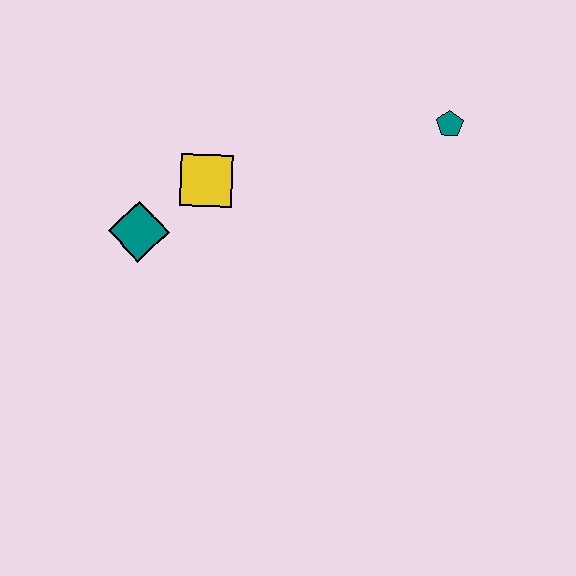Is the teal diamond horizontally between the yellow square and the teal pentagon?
No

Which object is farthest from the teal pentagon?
The teal diamond is farthest from the teal pentagon.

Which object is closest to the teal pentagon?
The yellow square is closest to the teal pentagon.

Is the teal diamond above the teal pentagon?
No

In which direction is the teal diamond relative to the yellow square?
The teal diamond is to the left of the yellow square.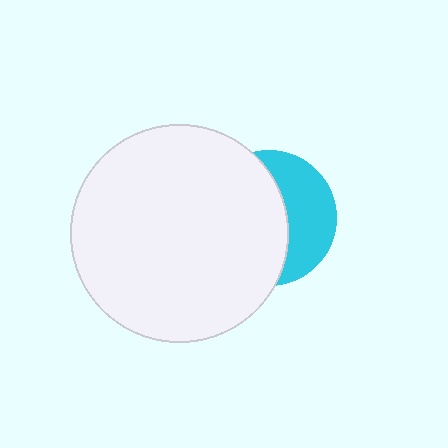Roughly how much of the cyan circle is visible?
A small part of it is visible (roughly 40%).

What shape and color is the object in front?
The object in front is a white circle.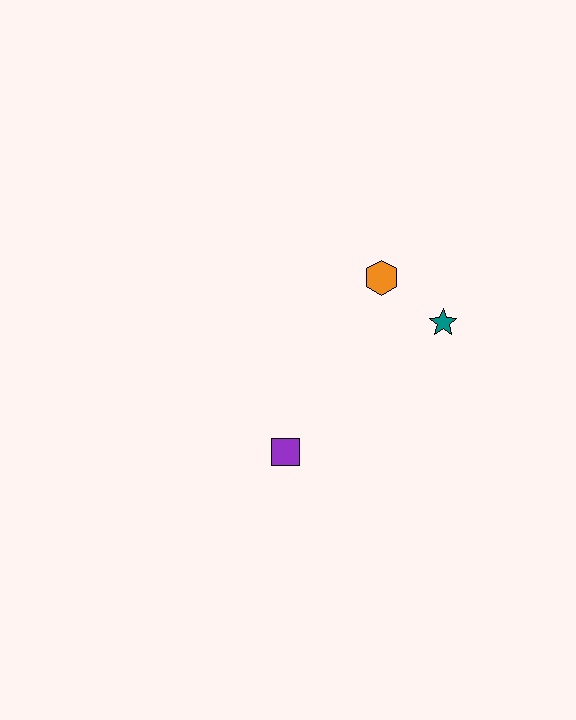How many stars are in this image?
There is 1 star.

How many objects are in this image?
There are 3 objects.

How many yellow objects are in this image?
There are no yellow objects.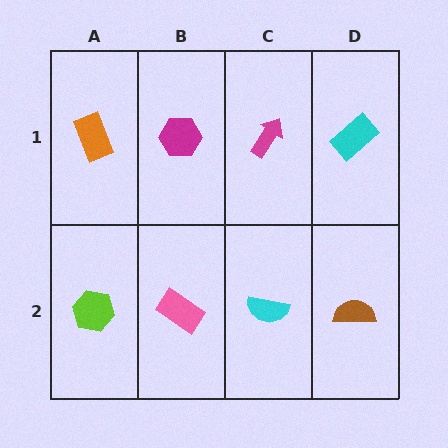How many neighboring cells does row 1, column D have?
2.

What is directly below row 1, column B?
A pink rectangle.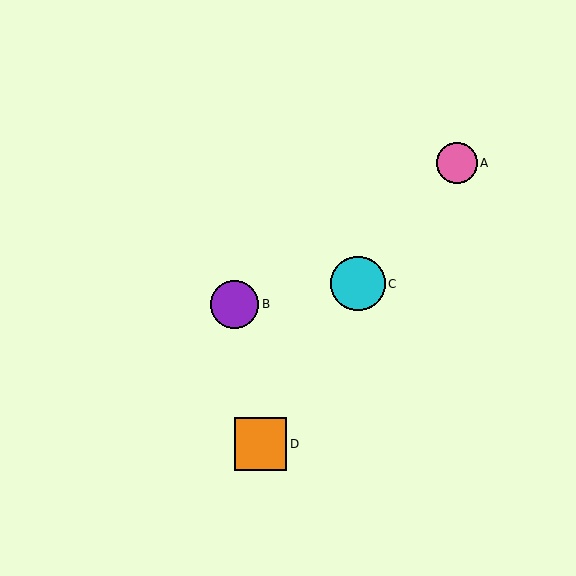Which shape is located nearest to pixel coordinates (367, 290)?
The cyan circle (labeled C) at (358, 284) is nearest to that location.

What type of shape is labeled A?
Shape A is a pink circle.